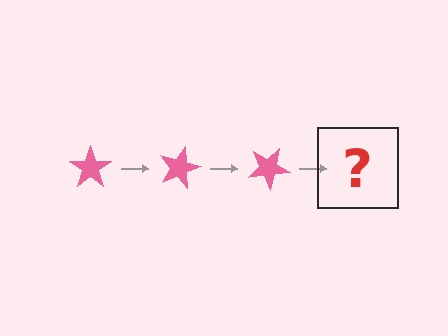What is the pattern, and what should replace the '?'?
The pattern is that the star rotates 15 degrees each step. The '?' should be a pink star rotated 45 degrees.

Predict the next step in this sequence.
The next step is a pink star rotated 45 degrees.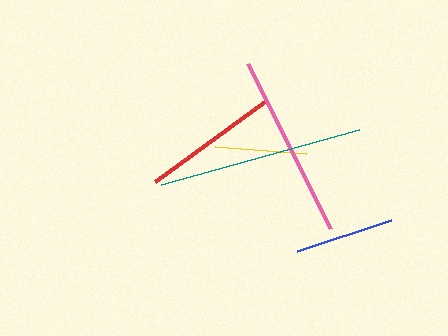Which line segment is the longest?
The teal line is the longest at approximately 206 pixels.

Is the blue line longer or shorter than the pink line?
The pink line is longer than the blue line.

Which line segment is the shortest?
The yellow line is the shortest at approximately 92 pixels.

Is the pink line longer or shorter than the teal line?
The teal line is longer than the pink line.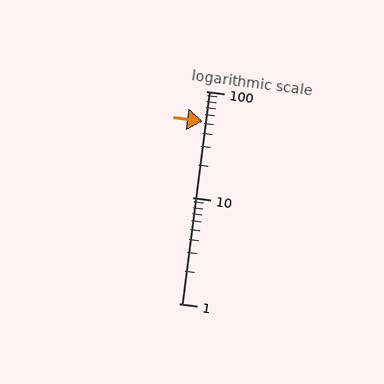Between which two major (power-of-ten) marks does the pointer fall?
The pointer is between 10 and 100.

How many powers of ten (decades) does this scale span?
The scale spans 2 decades, from 1 to 100.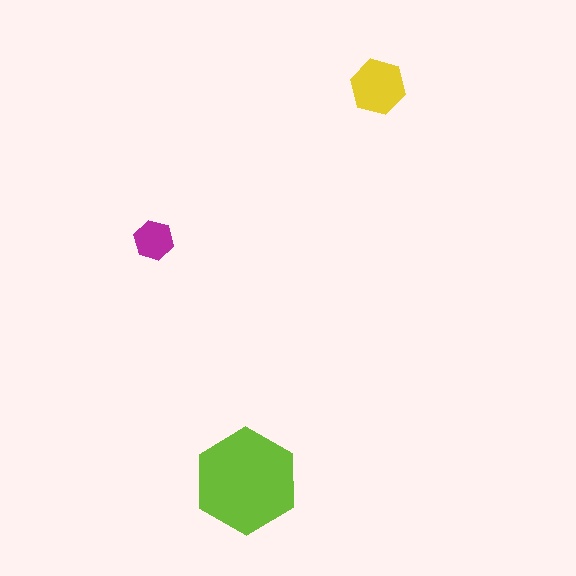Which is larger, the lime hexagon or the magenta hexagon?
The lime one.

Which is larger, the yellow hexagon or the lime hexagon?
The lime one.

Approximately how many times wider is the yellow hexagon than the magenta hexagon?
About 1.5 times wider.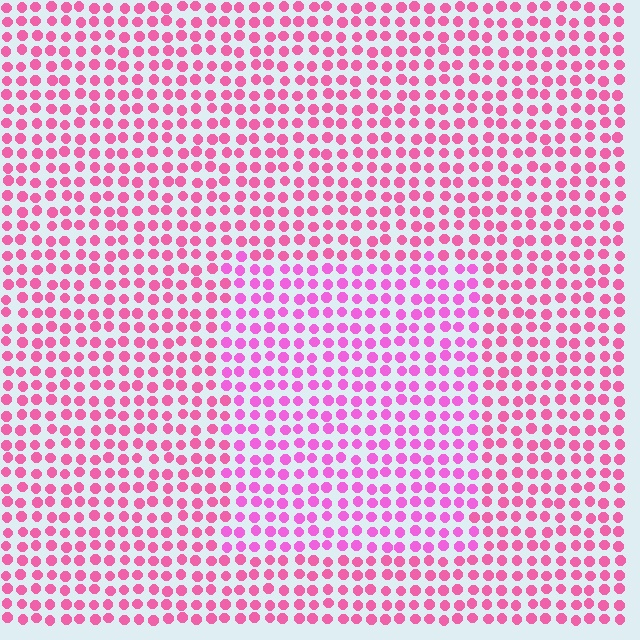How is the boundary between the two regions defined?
The boundary is defined purely by a slight shift in hue (about 22 degrees). Spacing, size, and orientation are identical on both sides.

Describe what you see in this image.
The image is filled with small pink elements in a uniform arrangement. A rectangle-shaped region is visible where the elements are tinted to a slightly different hue, forming a subtle color boundary.